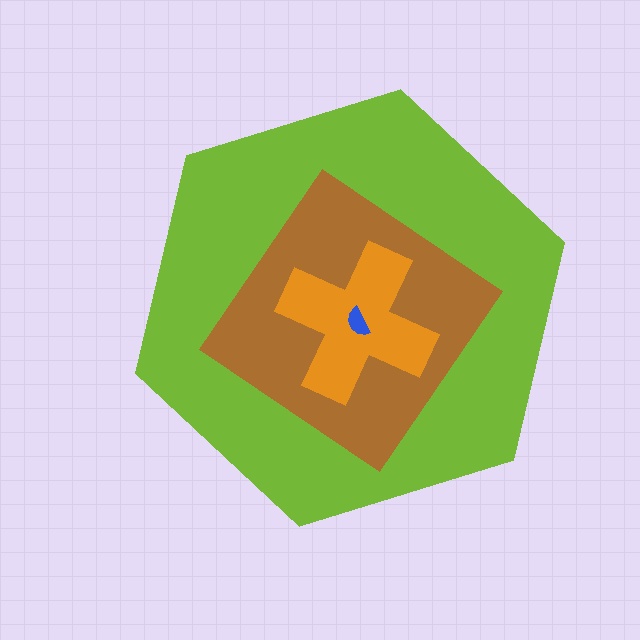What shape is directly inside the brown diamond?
The orange cross.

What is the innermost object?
The blue semicircle.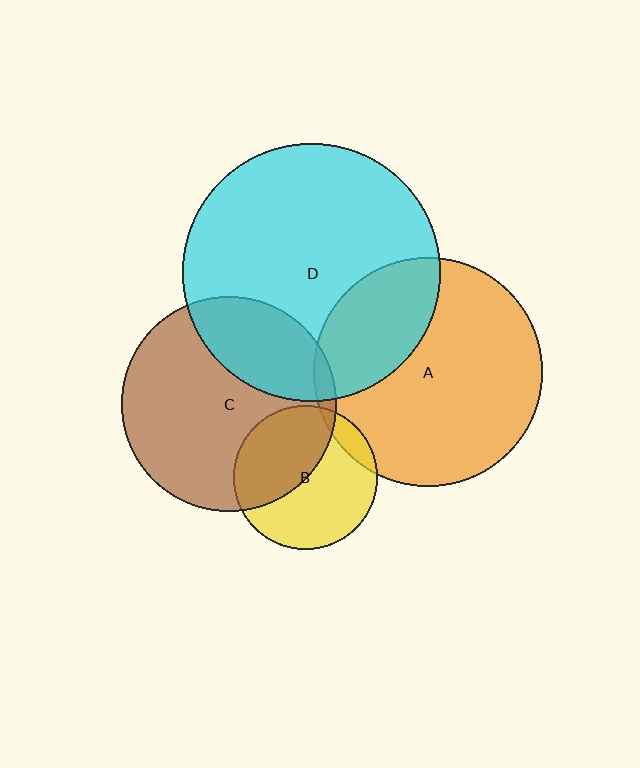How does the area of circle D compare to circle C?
Approximately 1.4 times.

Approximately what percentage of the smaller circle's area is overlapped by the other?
Approximately 5%.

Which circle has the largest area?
Circle D (cyan).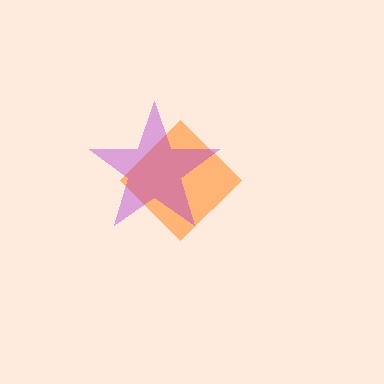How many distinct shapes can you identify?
There are 2 distinct shapes: an orange diamond, a purple star.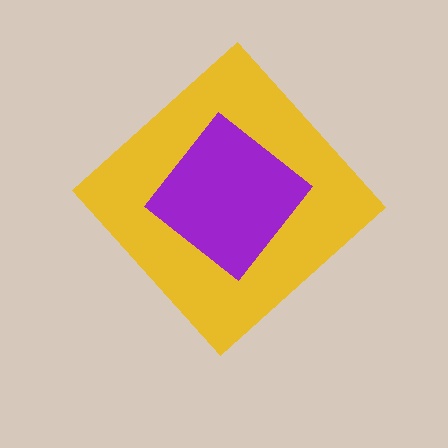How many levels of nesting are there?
2.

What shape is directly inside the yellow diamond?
The purple diamond.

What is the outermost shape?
The yellow diamond.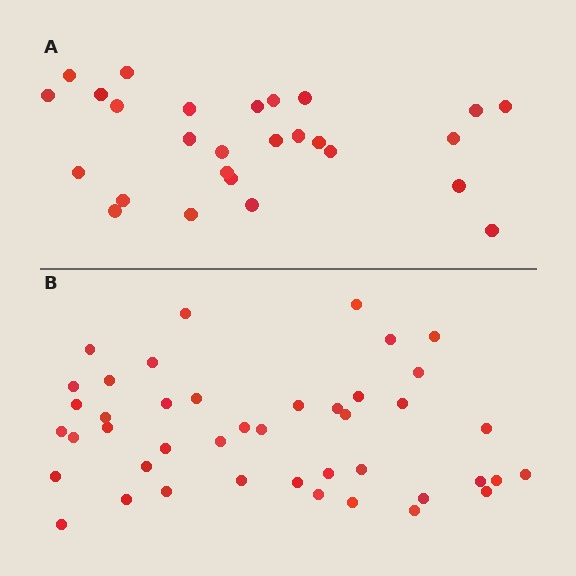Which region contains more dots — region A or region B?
Region B (the bottom region) has more dots.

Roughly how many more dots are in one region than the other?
Region B has approximately 15 more dots than region A.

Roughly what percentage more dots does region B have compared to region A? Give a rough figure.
About 60% more.